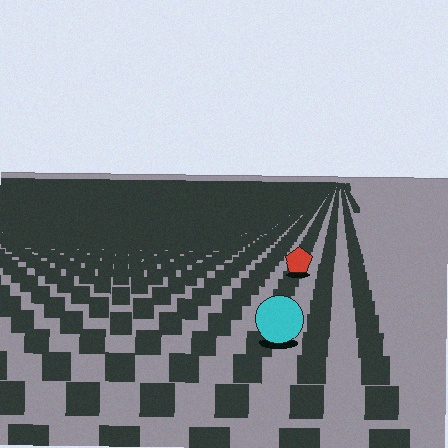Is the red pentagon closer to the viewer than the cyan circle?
No. The cyan circle is closer — you can tell from the texture gradient: the ground texture is coarser near it.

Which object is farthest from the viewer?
The red pentagon is farthest from the viewer. It appears smaller and the ground texture around it is denser.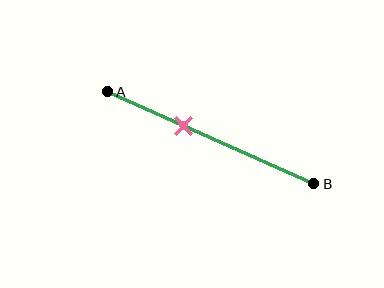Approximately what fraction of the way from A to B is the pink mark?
The pink mark is approximately 35% of the way from A to B.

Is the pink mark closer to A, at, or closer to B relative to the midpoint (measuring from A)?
The pink mark is closer to point A than the midpoint of segment AB.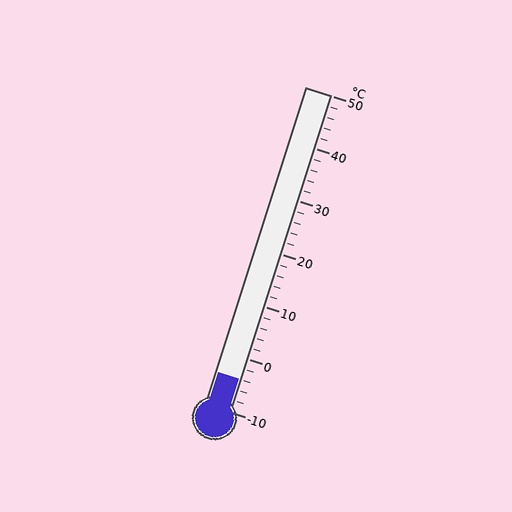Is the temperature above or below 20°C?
The temperature is below 20°C.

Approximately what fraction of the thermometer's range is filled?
The thermometer is filled to approximately 10% of its range.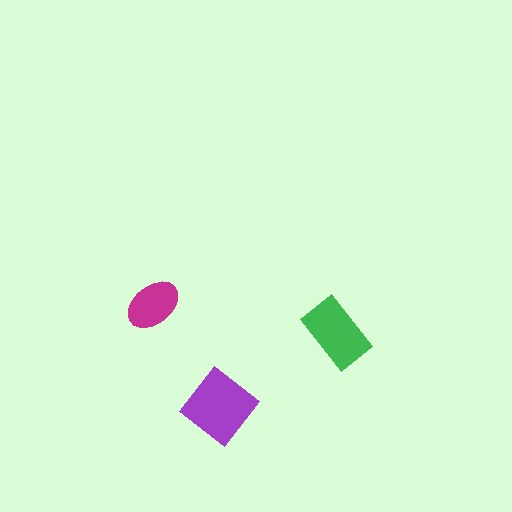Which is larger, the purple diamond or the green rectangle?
The purple diamond.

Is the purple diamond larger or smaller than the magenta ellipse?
Larger.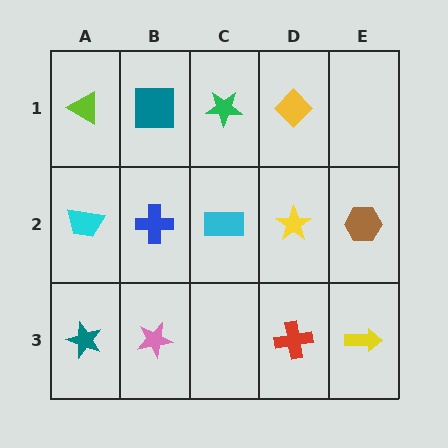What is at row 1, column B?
A teal square.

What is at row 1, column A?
A lime triangle.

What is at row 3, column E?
A yellow arrow.